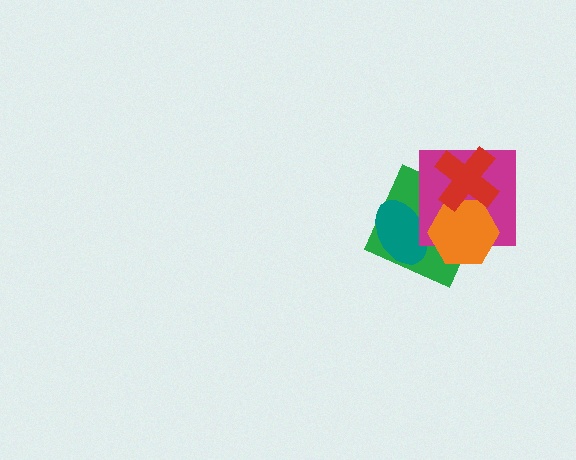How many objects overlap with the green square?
4 objects overlap with the green square.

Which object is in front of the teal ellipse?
The orange hexagon is in front of the teal ellipse.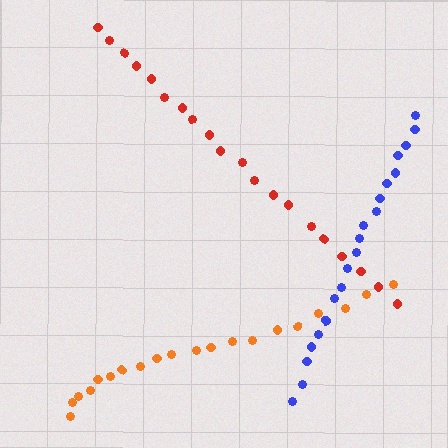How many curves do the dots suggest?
There are 3 distinct paths.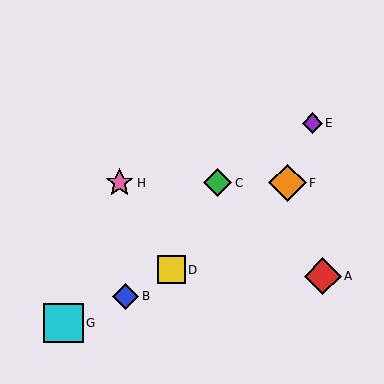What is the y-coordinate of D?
Object D is at y≈270.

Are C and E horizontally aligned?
No, C is at y≈183 and E is at y≈123.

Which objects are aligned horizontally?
Objects C, F, H are aligned horizontally.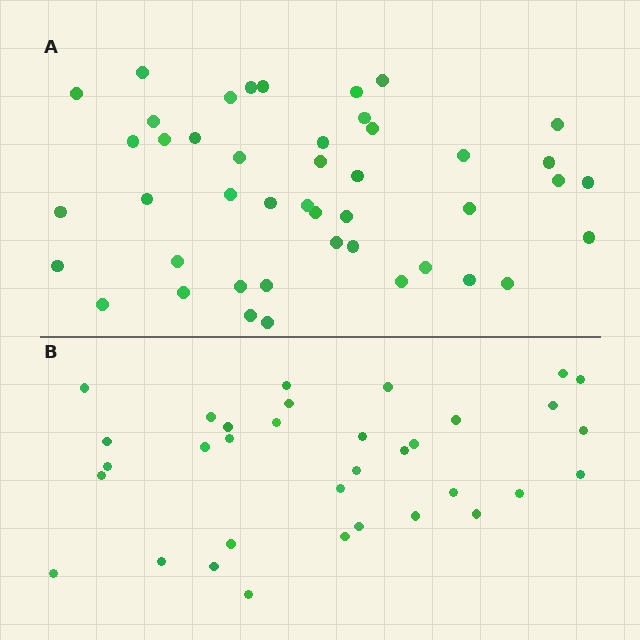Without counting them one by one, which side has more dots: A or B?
Region A (the top region) has more dots.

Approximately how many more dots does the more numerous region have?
Region A has roughly 12 or so more dots than region B.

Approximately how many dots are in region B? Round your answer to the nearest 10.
About 30 dots. (The exact count is 34, which rounds to 30.)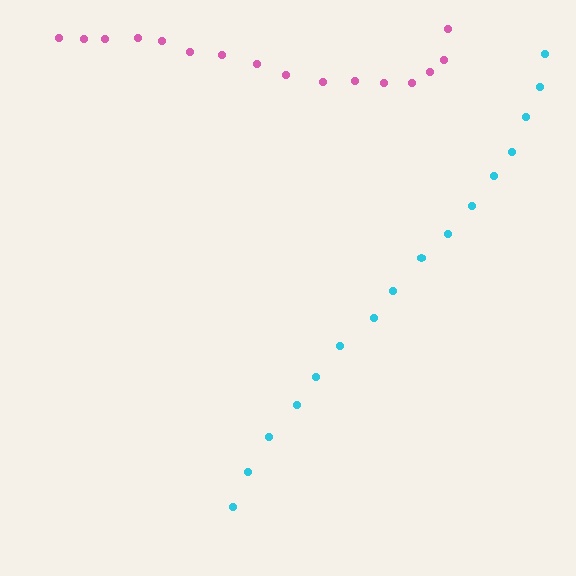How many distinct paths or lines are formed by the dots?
There are 2 distinct paths.